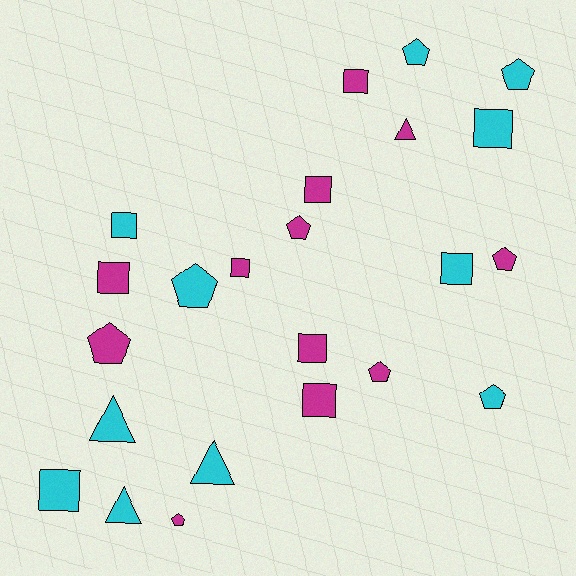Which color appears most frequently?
Magenta, with 12 objects.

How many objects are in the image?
There are 23 objects.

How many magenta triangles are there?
There is 1 magenta triangle.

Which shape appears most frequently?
Square, with 10 objects.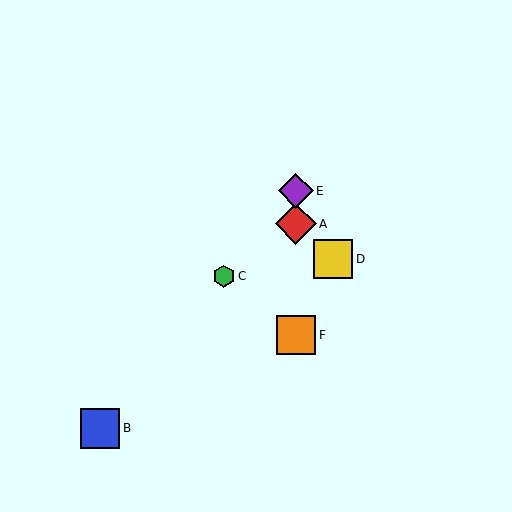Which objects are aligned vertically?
Objects A, E, F are aligned vertically.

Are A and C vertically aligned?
No, A is at x≈296 and C is at x≈224.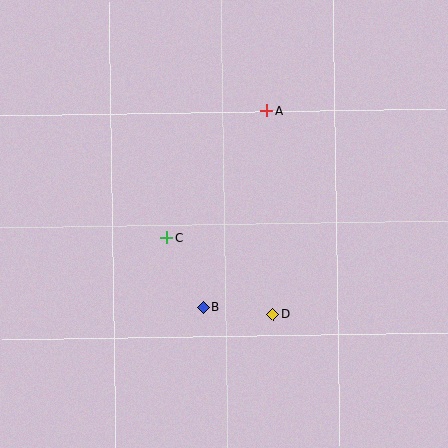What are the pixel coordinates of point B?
Point B is at (204, 307).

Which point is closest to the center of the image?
Point C at (167, 238) is closest to the center.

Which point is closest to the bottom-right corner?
Point D is closest to the bottom-right corner.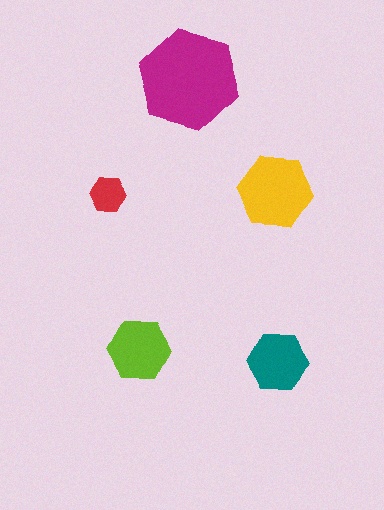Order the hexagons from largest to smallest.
the magenta one, the yellow one, the lime one, the teal one, the red one.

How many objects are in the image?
There are 5 objects in the image.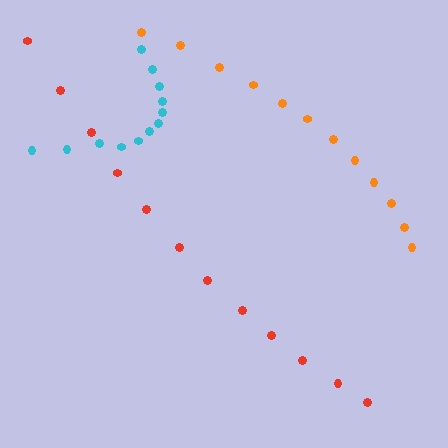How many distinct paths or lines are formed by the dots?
There are 3 distinct paths.